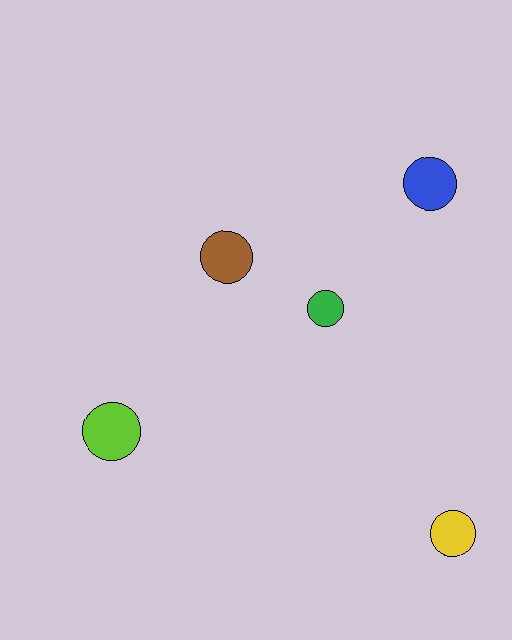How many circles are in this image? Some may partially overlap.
There are 5 circles.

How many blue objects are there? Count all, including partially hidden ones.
There is 1 blue object.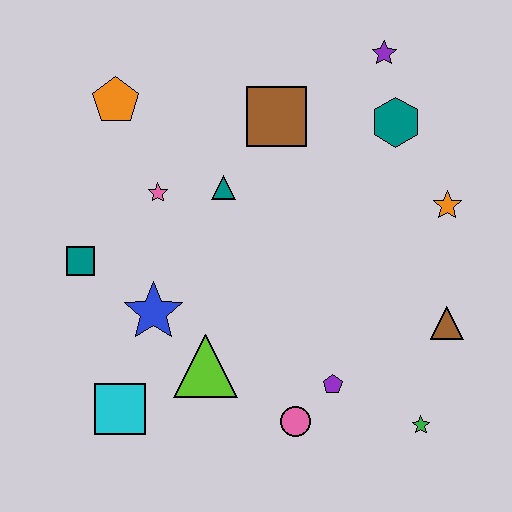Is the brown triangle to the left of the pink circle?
No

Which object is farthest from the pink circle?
The purple star is farthest from the pink circle.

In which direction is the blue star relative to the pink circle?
The blue star is to the left of the pink circle.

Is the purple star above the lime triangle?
Yes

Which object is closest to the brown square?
The teal triangle is closest to the brown square.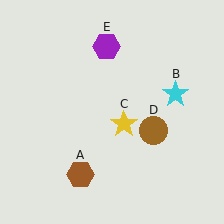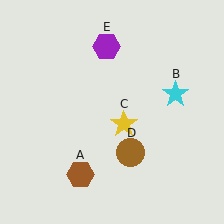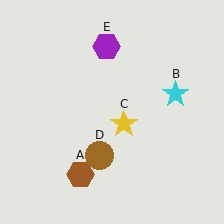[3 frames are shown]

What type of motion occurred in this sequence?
The brown circle (object D) rotated clockwise around the center of the scene.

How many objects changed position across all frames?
1 object changed position: brown circle (object D).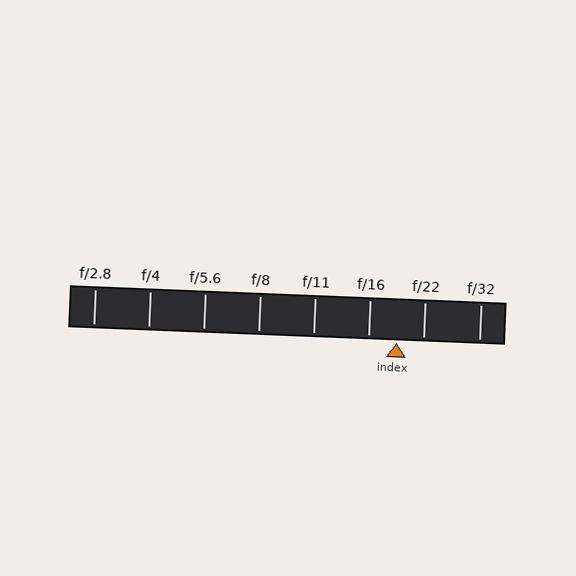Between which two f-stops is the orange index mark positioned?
The index mark is between f/16 and f/22.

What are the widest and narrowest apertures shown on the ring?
The widest aperture shown is f/2.8 and the narrowest is f/32.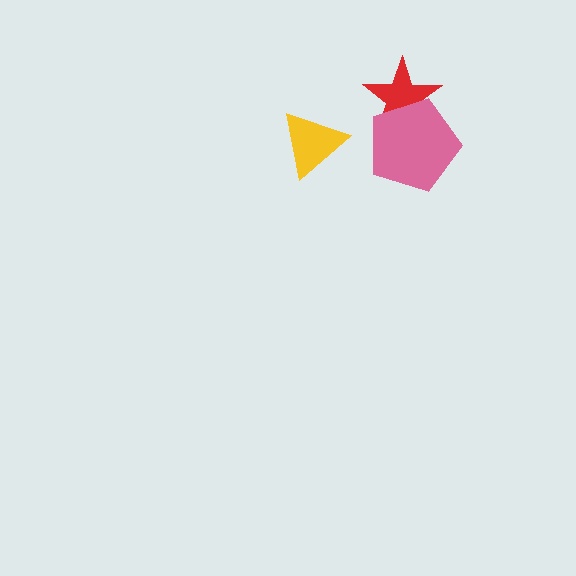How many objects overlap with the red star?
1 object overlaps with the red star.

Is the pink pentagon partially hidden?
No, no other shape covers it.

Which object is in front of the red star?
The pink pentagon is in front of the red star.